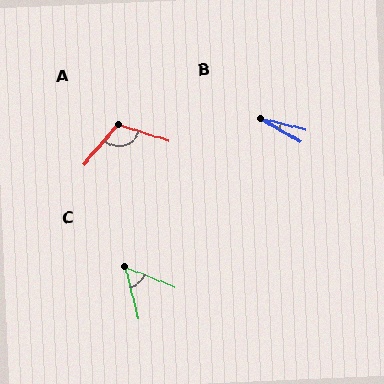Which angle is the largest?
A, at approximately 112 degrees.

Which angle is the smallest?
B, at approximately 16 degrees.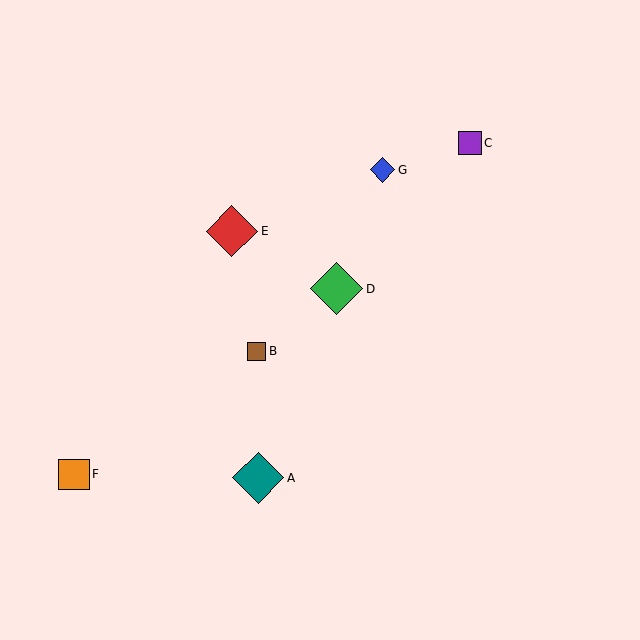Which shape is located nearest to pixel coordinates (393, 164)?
The blue diamond (labeled G) at (382, 170) is nearest to that location.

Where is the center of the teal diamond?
The center of the teal diamond is at (258, 478).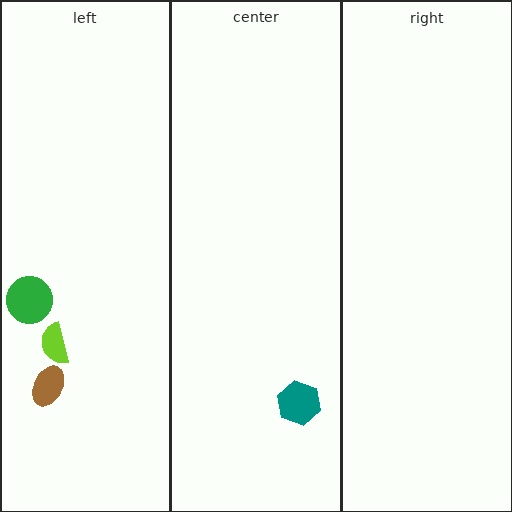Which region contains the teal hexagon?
The center region.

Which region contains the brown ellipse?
The left region.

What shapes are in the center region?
The teal hexagon.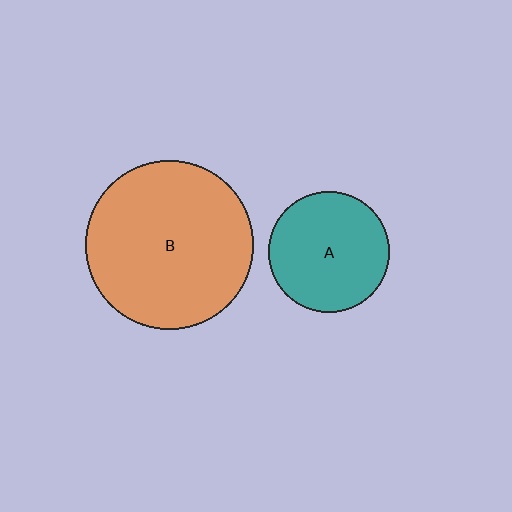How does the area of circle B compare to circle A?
Approximately 2.0 times.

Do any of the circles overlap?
No, none of the circles overlap.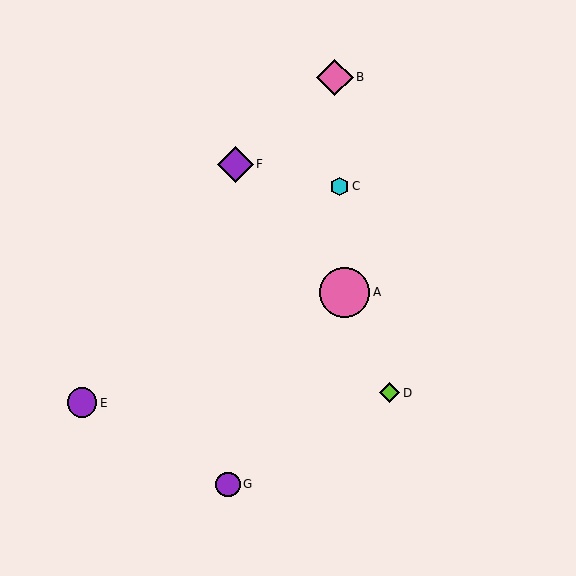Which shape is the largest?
The pink circle (labeled A) is the largest.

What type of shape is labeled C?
Shape C is a cyan hexagon.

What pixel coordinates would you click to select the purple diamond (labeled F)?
Click at (235, 164) to select the purple diamond F.